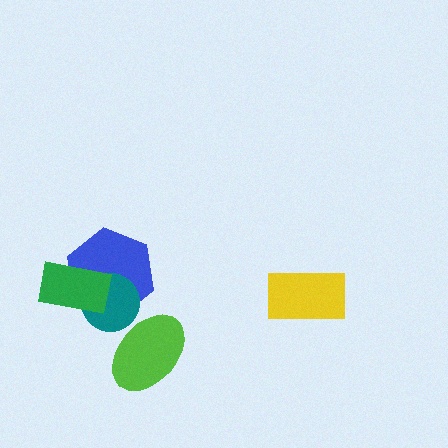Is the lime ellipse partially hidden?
Yes, it is partially covered by another shape.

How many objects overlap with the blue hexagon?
2 objects overlap with the blue hexagon.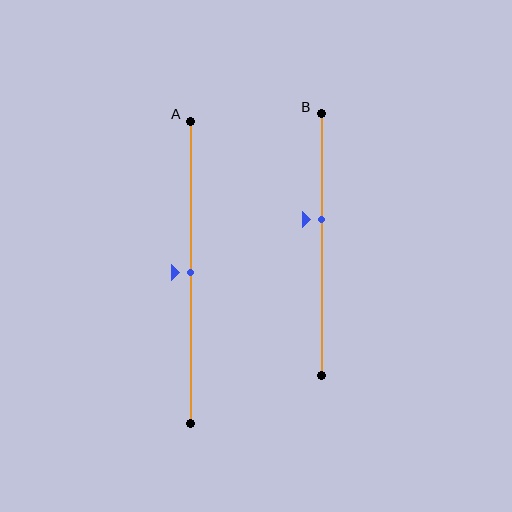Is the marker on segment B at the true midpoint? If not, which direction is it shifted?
No, the marker on segment B is shifted upward by about 10% of the segment length.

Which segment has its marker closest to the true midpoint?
Segment A has its marker closest to the true midpoint.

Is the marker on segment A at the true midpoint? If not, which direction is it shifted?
Yes, the marker on segment A is at the true midpoint.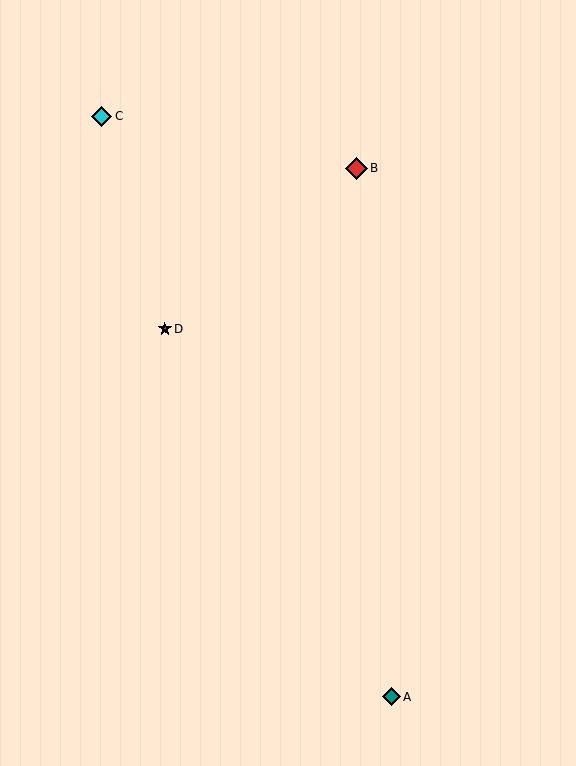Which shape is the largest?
The red diamond (labeled B) is the largest.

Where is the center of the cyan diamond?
The center of the cyan diamond is at (102, 116).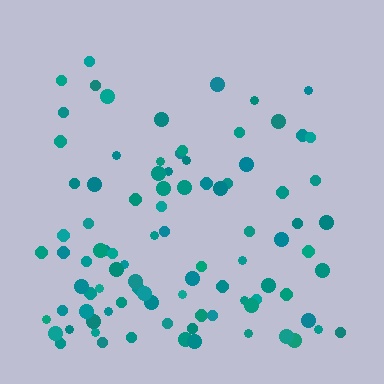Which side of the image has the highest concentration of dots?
The bottom.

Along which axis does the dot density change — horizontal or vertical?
Vertical.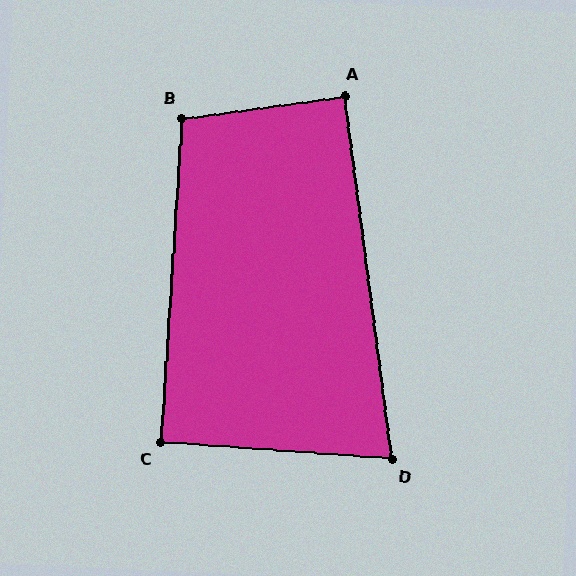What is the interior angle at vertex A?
Approximately 90 degrees (approximately right).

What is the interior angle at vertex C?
Approximately 90 degrees (approximately right).